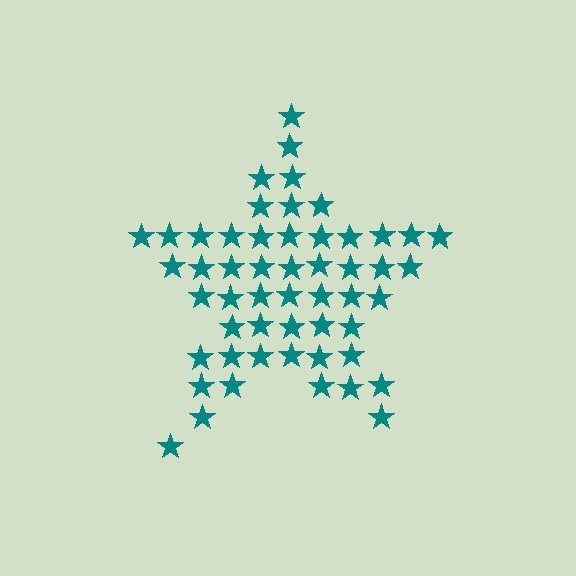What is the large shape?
The large shape is a star.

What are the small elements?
The small elements are stars.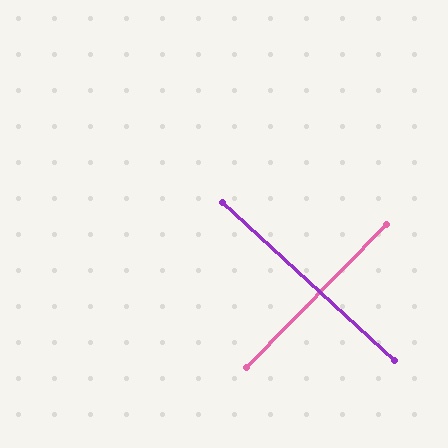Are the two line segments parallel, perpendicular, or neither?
Perpendicular — they meet at approximately 88°.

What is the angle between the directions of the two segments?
Approximately 88 degrees.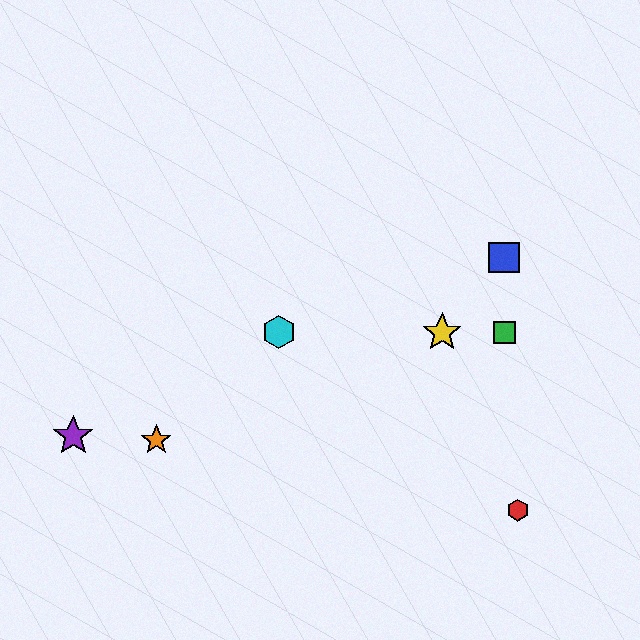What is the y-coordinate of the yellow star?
The yellow star is at y≈332.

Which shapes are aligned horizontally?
The green square, the yellow star, the cyan hexagon are aligned horizontally.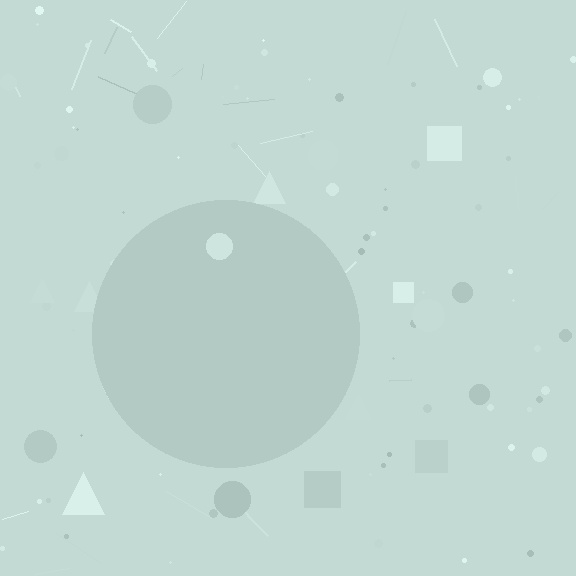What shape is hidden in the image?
A circle is hidden in the image.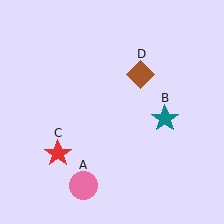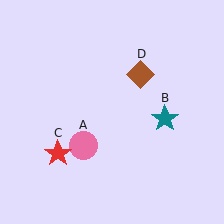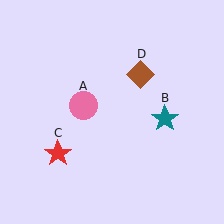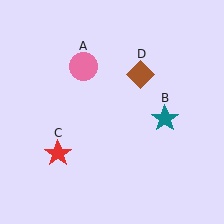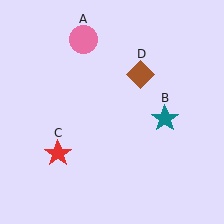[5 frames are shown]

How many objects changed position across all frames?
1 object changed position: pink circle (object A).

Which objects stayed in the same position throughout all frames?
Teal star (object B) and red star (object C) and brown diamond (object D) remained stationary.